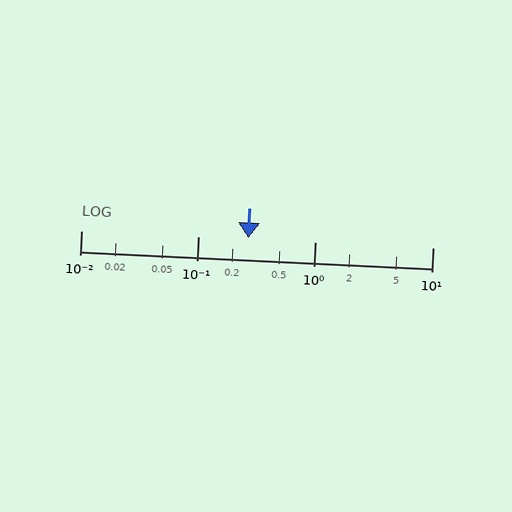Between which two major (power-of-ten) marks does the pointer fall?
The pointer is between 0.1 and 1.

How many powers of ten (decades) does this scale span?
The scale spans 3 decades, from 0.01 to 10.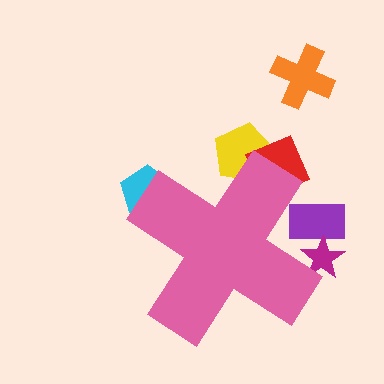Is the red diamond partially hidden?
Yes, the red diamond is partially hidden behind the pink cross.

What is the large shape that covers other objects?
A pink cross.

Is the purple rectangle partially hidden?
Yes, the purple rectangle is partially hidden behind the pink cross.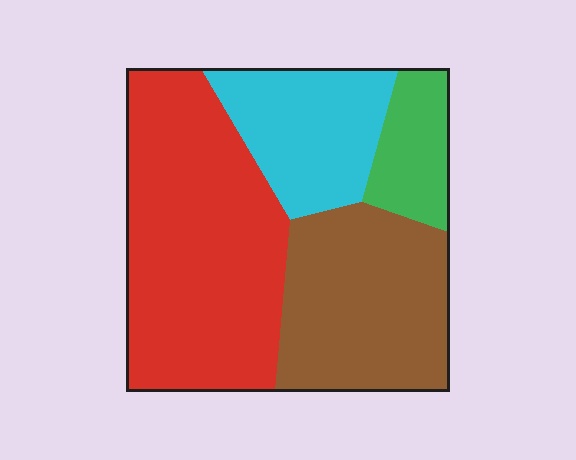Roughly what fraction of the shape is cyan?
Cyan takes up about one fifth (1/5) of the shape.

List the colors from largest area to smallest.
From largest to smallest: red, brown, cyan, green.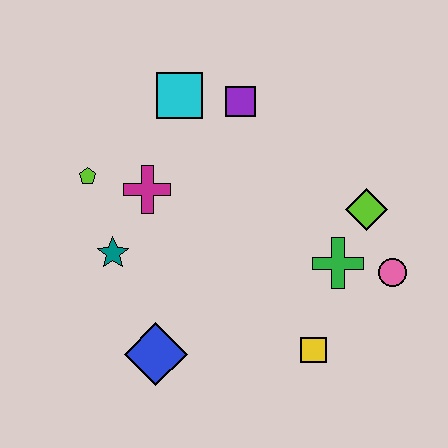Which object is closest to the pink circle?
The green cross is closest to the pink circle.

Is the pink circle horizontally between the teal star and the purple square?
No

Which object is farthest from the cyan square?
The yellow square is farthest from the cyan square.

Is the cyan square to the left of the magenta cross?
No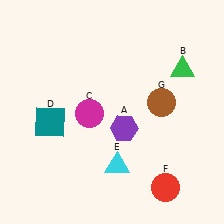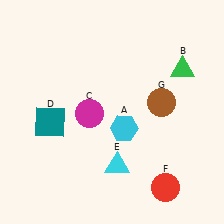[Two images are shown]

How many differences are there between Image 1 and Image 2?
There is 1 difference between the two images.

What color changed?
The hexagon (A) changed from purple in Image 1 to cyan in Image 2.